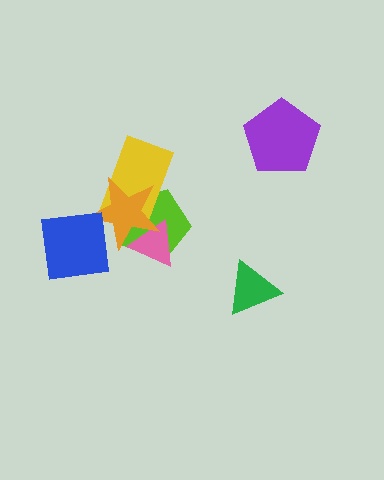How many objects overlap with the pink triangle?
2 objects overlap with the pink triangle.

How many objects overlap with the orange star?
4 objects overlap with the orange star.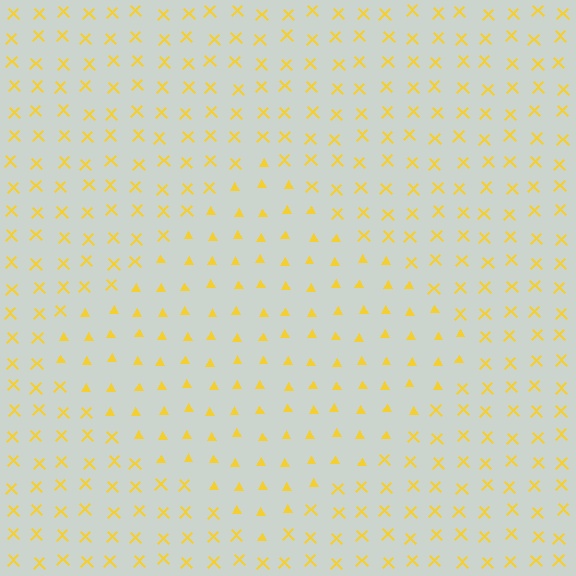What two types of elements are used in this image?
The image uses triangles inside the diamond region and X marks outside it.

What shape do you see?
I see a diamond.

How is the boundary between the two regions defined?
The boundary is defined by a change in element shape: triangles inside vs. X marks outside. All elements share the same color and spacing.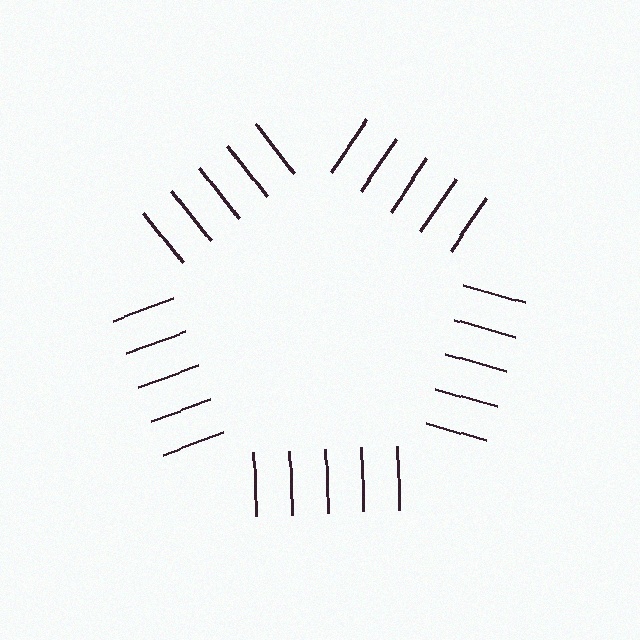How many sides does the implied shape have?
5 sides — the line-ends trace a pentagon.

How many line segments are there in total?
25 — 5 along each of the 5 edges.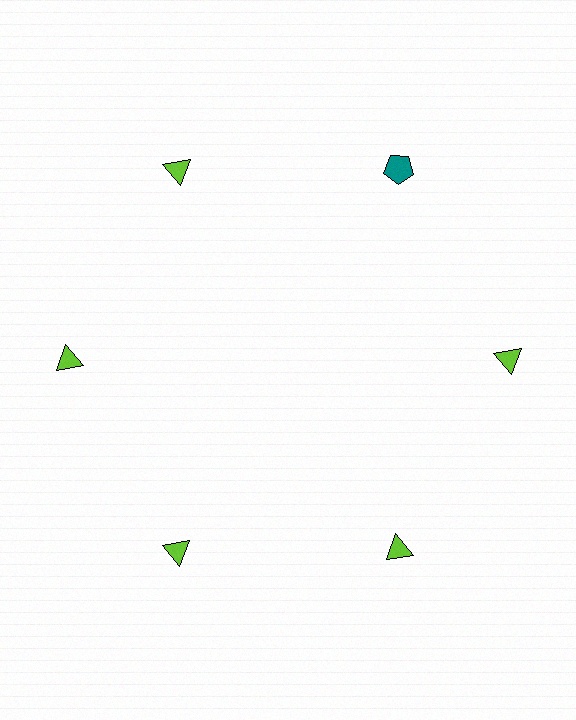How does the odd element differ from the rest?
It differs in both color (teal instead of lime) and shape (pentagon instead of triangle).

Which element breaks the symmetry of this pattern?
The teal pentagon at roughly the 1 o'clock position breaks the symmetry. All other shapes are lime triangles.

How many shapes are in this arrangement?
There are 6 shapes arranged in a ring pattern.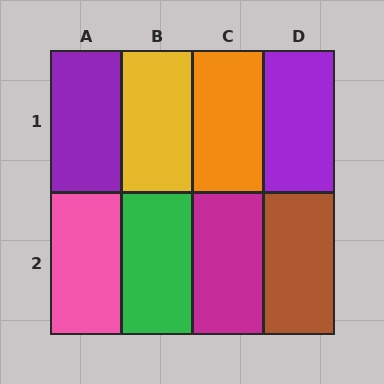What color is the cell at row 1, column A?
Purple.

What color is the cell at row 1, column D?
Purple.